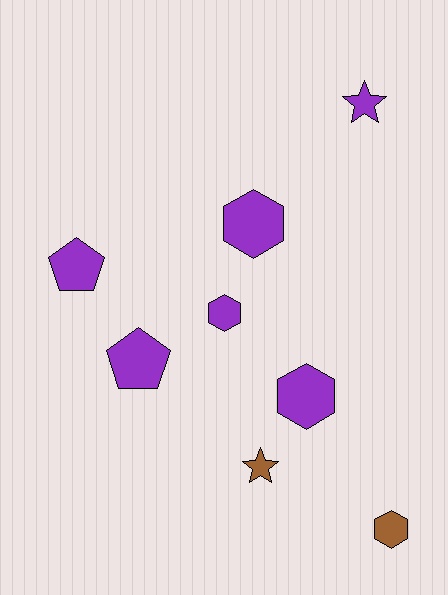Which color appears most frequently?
Purple, with 6 objects.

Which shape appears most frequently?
Hexagon, with 4 objects.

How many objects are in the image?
There are 8 objects.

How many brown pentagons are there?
There are no brown pentagons.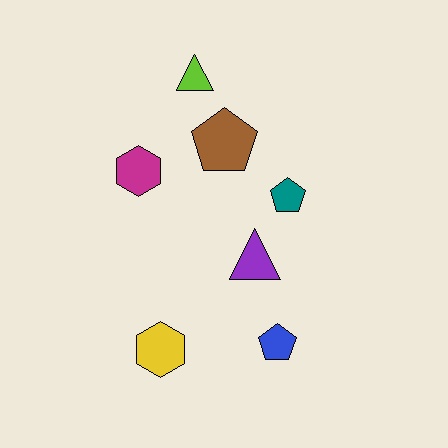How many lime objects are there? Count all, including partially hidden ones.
There is 1 lime object.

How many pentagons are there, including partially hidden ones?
There are 3 pentagons.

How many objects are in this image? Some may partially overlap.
There are 7 objects.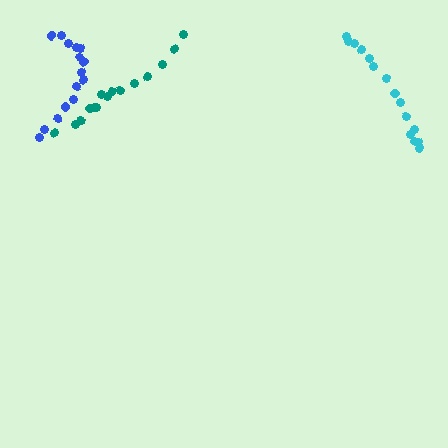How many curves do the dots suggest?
There are 3 distinct paths.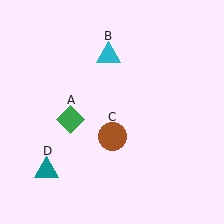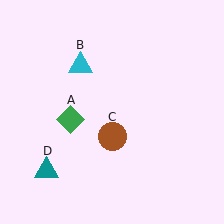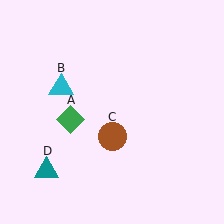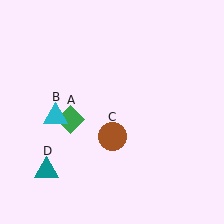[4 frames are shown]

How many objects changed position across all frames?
1 object changed position: cyan triangle (object B).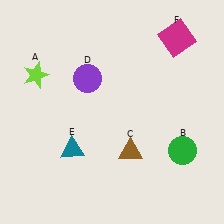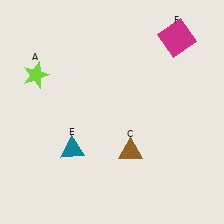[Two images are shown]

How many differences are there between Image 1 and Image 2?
There are 2 differences between the two images.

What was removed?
The green circle (B), the purple circle (D) were removed in Image 2.